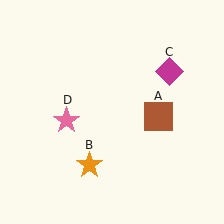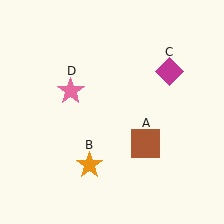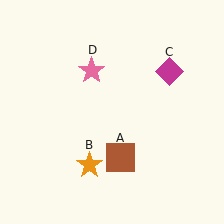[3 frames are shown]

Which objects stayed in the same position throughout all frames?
Orange star (object B) and magenta diamond (object C) remained stationary.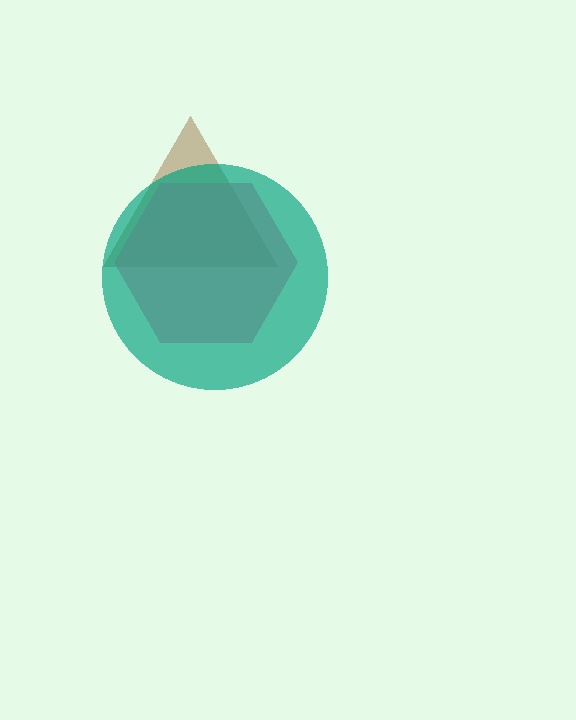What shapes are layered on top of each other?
The layered shapes are: a brown triangle, a pink hexagon, a teal circle.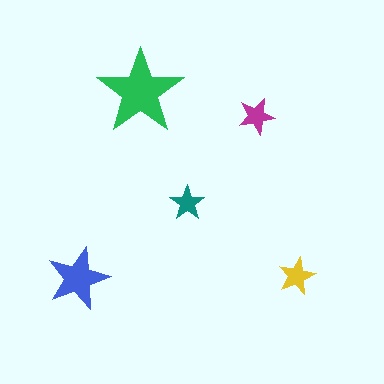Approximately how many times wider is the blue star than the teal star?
About 2 times wider.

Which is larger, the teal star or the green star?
The green one.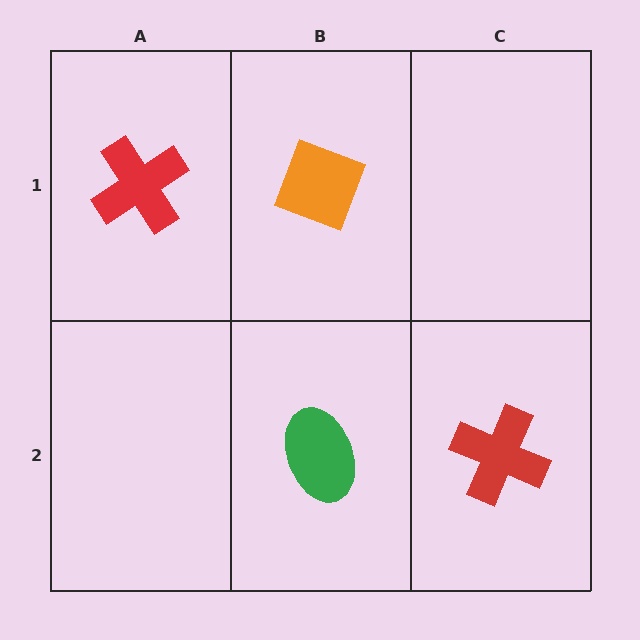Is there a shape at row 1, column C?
No, that cell is empty.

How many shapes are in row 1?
2 shapes.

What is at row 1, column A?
A red cross.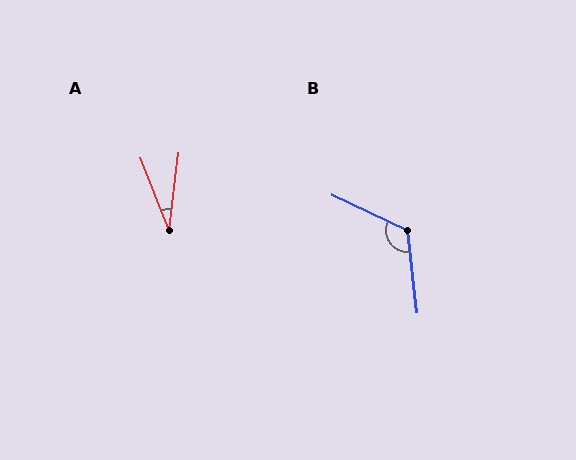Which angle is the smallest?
A, at approximately 29 degrees.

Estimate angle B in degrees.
Approximately 122 degrees.